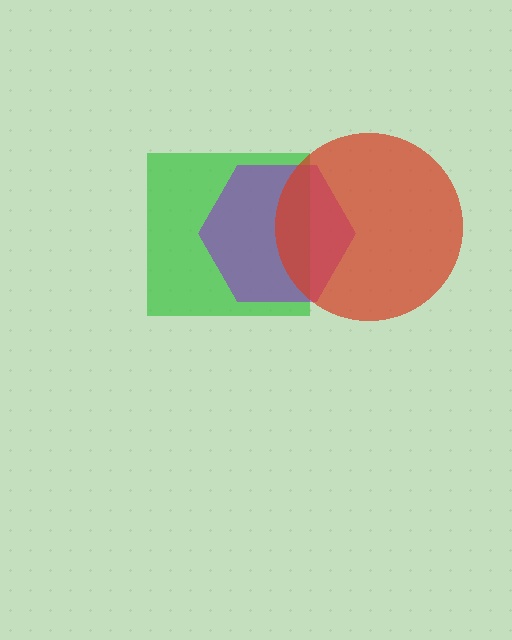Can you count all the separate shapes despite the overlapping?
Yes, there are 3 separate shapes.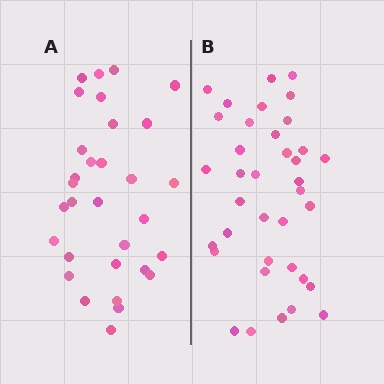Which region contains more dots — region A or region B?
Region B (the right region) has more dots.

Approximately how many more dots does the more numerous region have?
Region B has about 6 more dots than region A.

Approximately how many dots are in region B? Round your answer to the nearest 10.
About 40 dots. (The exact count is 37, which rounds to 40.)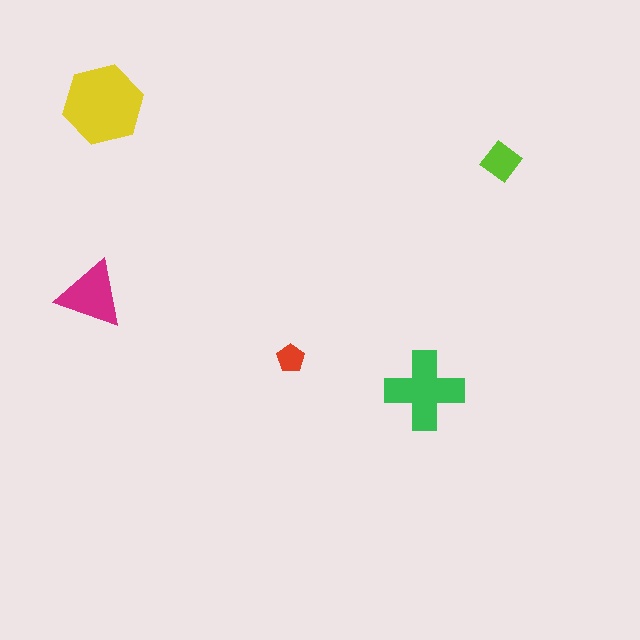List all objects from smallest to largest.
The red pentagon, the lime diamond, the magenta triangle, the green cross, the yellow hexagon.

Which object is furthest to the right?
The lime diamond is rightmost.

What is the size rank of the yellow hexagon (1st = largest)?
1st.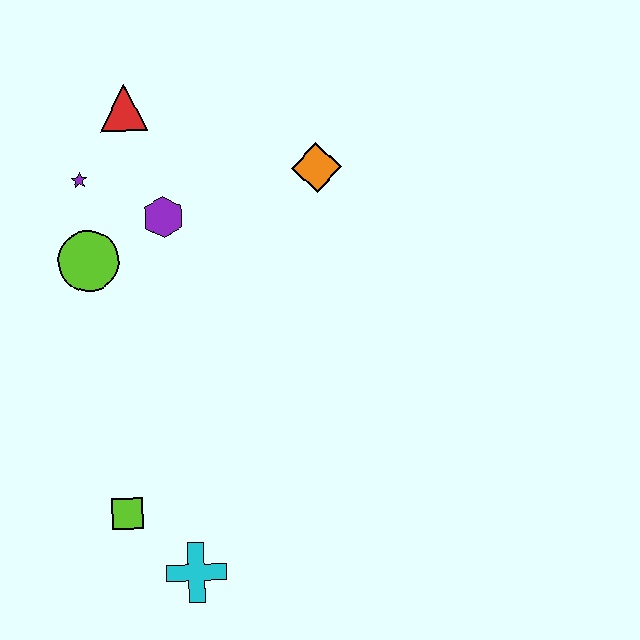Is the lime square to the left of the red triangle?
Yes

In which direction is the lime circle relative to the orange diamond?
The lime circle is to the left of the orange diamond.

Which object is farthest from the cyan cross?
The red triangle is farthest from the cyan cross.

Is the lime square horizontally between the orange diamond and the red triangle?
No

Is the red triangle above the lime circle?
Yes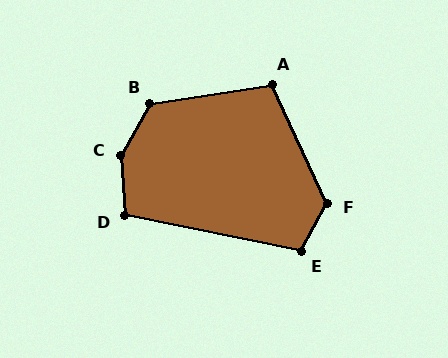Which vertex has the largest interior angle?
C, at approximately 147 degrees.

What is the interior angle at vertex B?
Approximately 128 degrees (obtuse).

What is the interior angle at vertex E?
Approximately 107 degrees (obtuse).